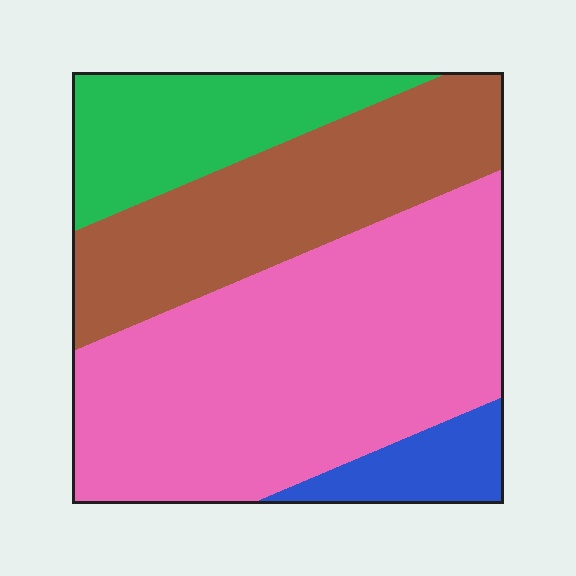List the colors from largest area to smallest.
From largest to smallest: pink, brown, green, blue.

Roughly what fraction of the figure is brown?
Brown takes up about one quarter (1/4) of the figure.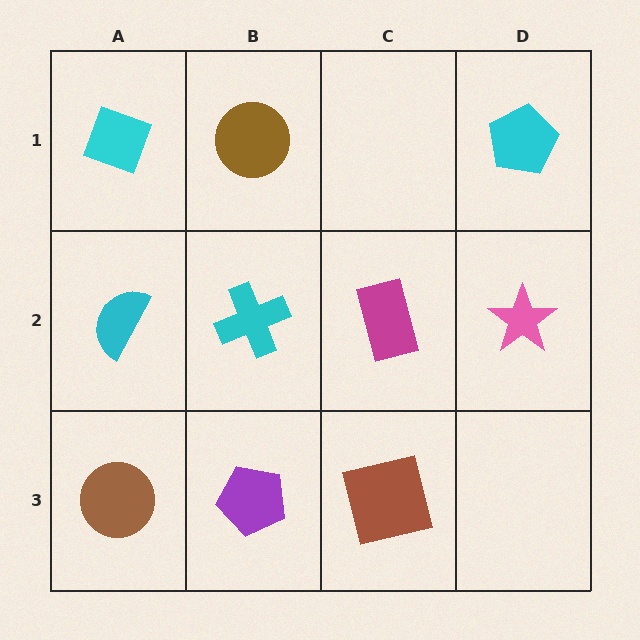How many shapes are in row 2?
4 shapes.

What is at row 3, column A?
A brown circle.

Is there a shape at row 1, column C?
No, that cell is empty.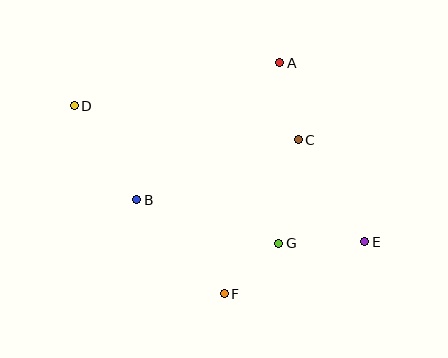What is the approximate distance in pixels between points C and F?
The distance between C and F is approximately 171 pixels.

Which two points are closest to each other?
Points F and G are closest to each other.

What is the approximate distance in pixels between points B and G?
The distance between B and G is approximately 149 pixels.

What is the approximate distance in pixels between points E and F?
The distance between E and F is approximately 150 pixels.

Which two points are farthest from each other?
Points D and E are farthest from each other.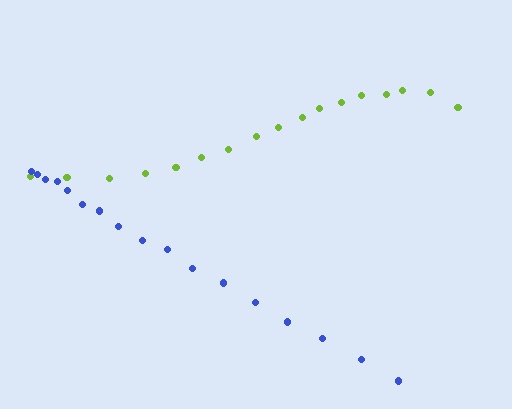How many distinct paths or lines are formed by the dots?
There are 2 distinct paths.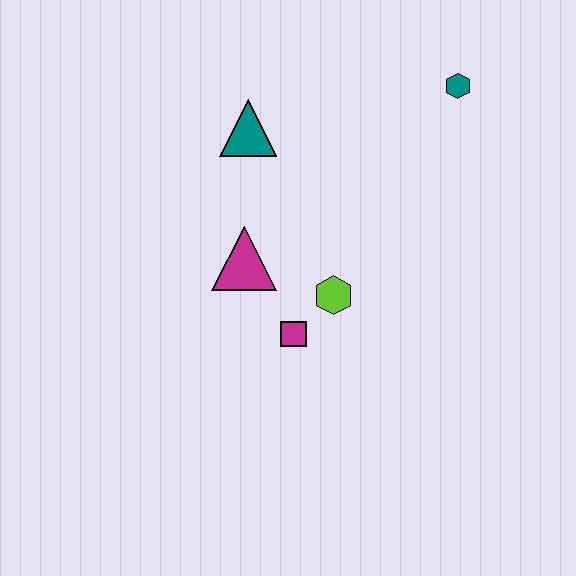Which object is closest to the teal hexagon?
The teal triangle is closest to the teal hexagon.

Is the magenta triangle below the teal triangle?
Yes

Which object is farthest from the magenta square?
The teal hexagon is farthest from the magenta square.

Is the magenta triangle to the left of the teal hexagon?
Yes